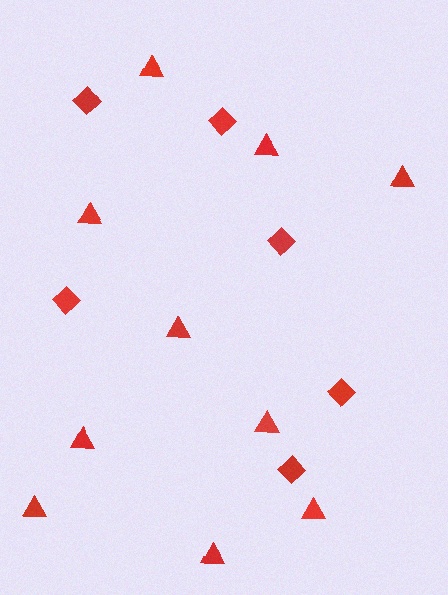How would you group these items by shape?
There are 2 groups: one group of diamonds (6) and one group of triangles (10).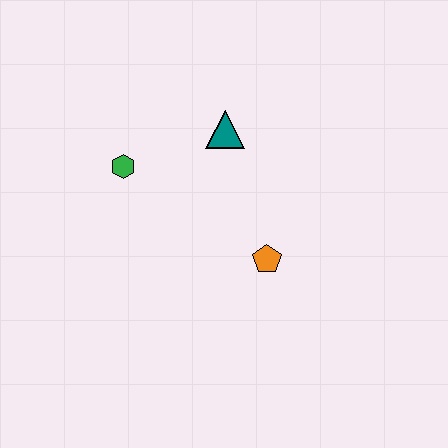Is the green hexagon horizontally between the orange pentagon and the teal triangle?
No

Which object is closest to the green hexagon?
The teal triangle is closest to the green hexagon.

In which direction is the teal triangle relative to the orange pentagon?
The teal triangle is above the orange pentagon.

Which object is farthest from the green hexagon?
The orange pentagon is farthest from the green hexagon.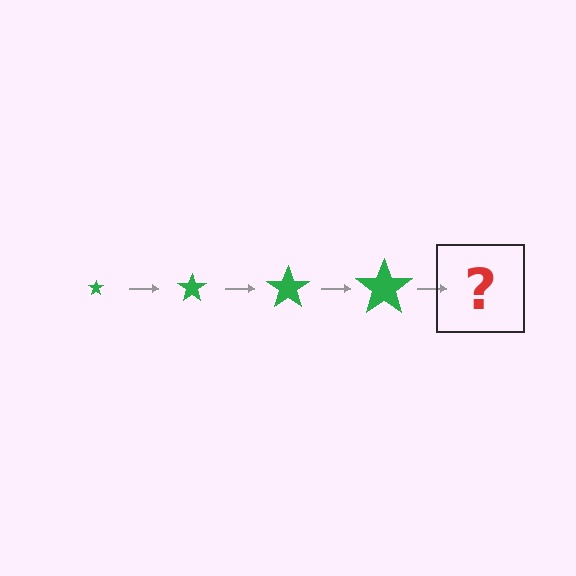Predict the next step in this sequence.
The next step is a green star, larger than the previous one.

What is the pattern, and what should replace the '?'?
The pattern is that the star gets progressively larger each step. The '?' should be a green star, larger than the previous one.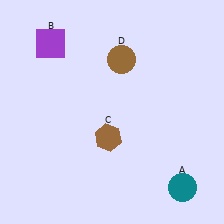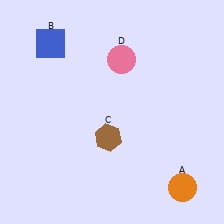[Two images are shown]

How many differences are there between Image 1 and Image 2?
There are 3 differences between the two images.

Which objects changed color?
A changed from teal to orange. B changed from purple to blue. D changed from brown to pink.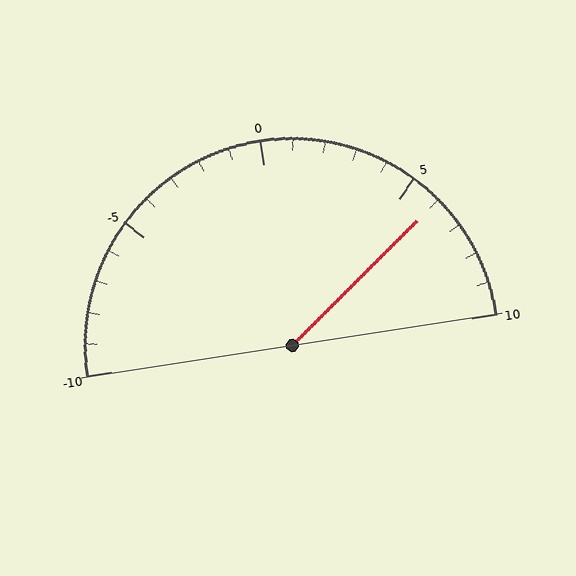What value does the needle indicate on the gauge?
The needle indicates approximately 6.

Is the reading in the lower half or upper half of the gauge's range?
The reading is in the upper half of the range (-10 to 10).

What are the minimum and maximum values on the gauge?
The gauge ranges from -10 to 10.